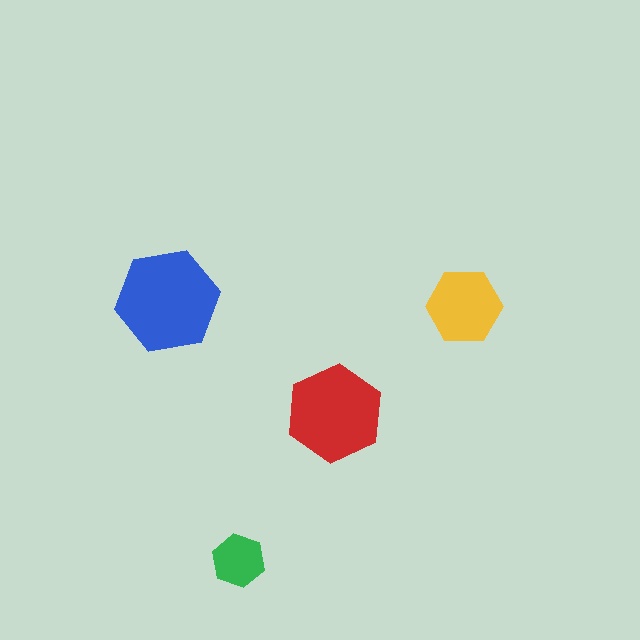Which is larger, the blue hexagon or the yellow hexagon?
The blue one.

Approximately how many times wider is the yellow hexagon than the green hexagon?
About 1.5 times wider.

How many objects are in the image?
There are 4 objects in the image.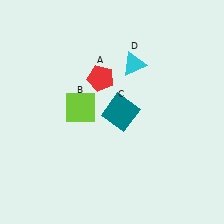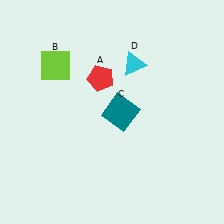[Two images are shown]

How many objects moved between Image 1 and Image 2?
1 object moved between the two images.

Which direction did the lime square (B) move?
The lime square (B) moved up.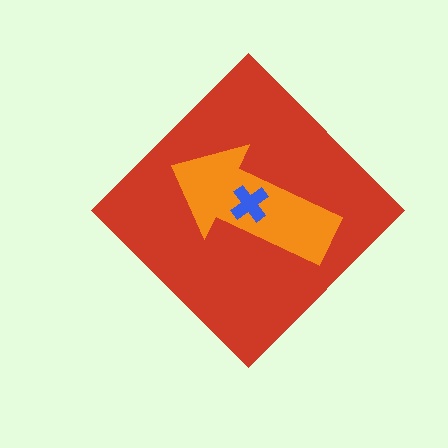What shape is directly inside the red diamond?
The orange arrow.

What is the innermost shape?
The blue cross.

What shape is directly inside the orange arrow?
The blue cross.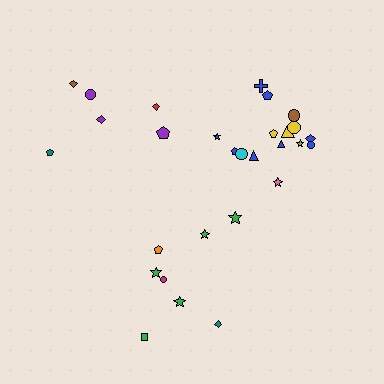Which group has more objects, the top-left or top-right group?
The top-right group.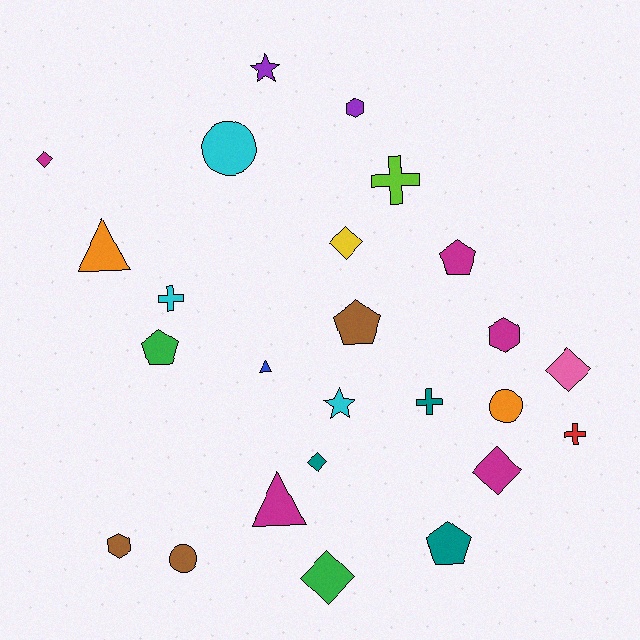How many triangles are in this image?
There are 3 triangles.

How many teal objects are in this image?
There are 3 teal objects.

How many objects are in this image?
There are 25 objects.